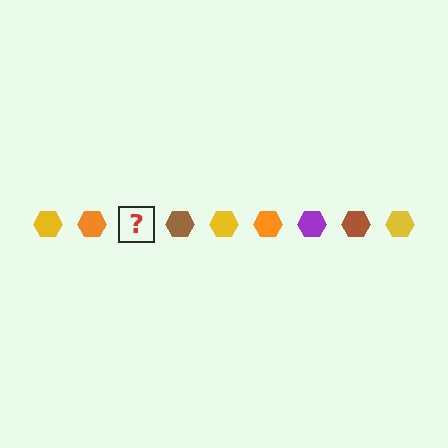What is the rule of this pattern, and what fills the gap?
The rule is that the pattern cycles through yellow, orange, purple, brown hexagons. The gap should be filled with a purple hexagon.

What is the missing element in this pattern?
The missing element is a purple hexagon.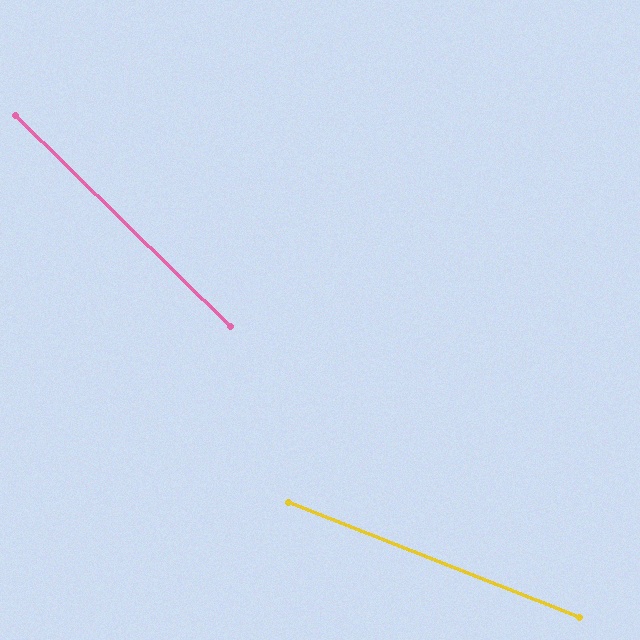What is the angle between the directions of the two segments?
Approximately 23 degrees.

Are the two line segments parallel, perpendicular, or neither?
Neither parallel nor perpendicular — they differ by about 23°.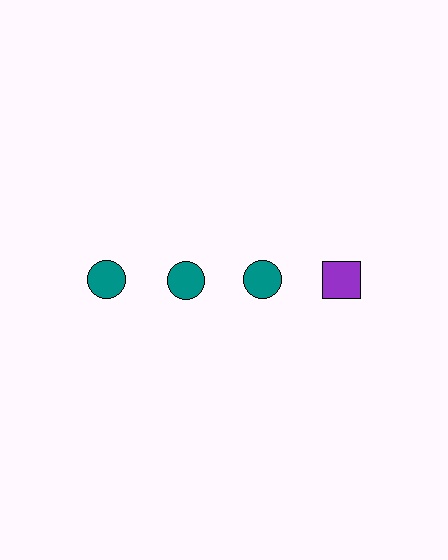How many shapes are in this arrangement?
There are 4 shapes arranged in a grid pattern.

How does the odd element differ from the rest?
It differs in both color (purple instead of teal) and shape (square instead of circle).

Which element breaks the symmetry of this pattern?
The purple square in the top row, second from right column breaks the symmetry. All other shapes are teal circles.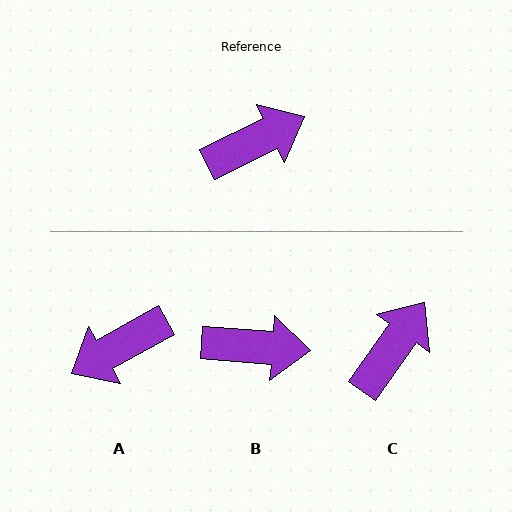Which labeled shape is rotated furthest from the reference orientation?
A, about 177 degrees away.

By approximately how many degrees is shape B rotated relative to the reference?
Approximately 30 degrees clockwise.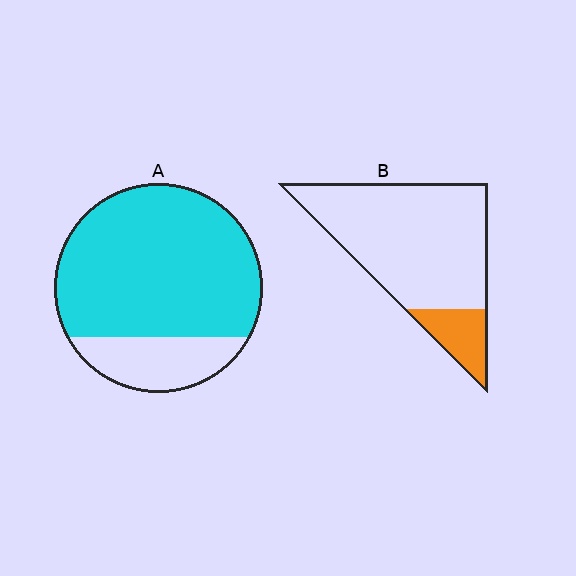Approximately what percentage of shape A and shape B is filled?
A is approximately 80% and B is approximately 15%.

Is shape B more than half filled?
No.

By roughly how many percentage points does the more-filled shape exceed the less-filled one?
By roughly 60 percentage points (A over B).